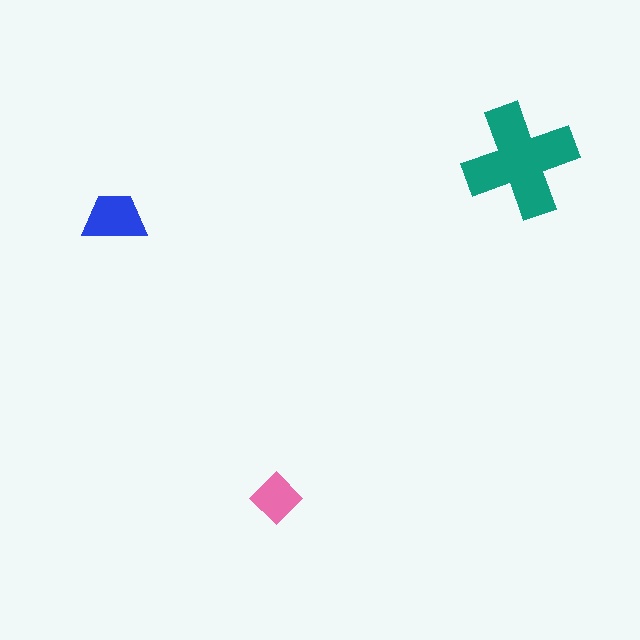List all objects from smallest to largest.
The pink diamond, the blue trapezoid, the teal cross.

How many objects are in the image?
There are 3 objects in the image.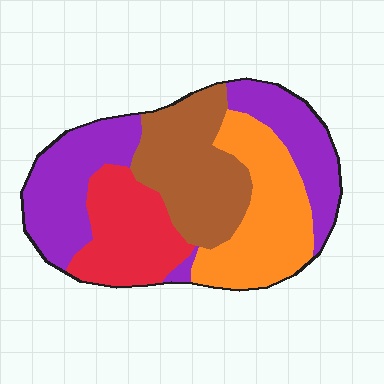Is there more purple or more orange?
Purple.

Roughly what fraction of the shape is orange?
Orange covers about 25% of the shape.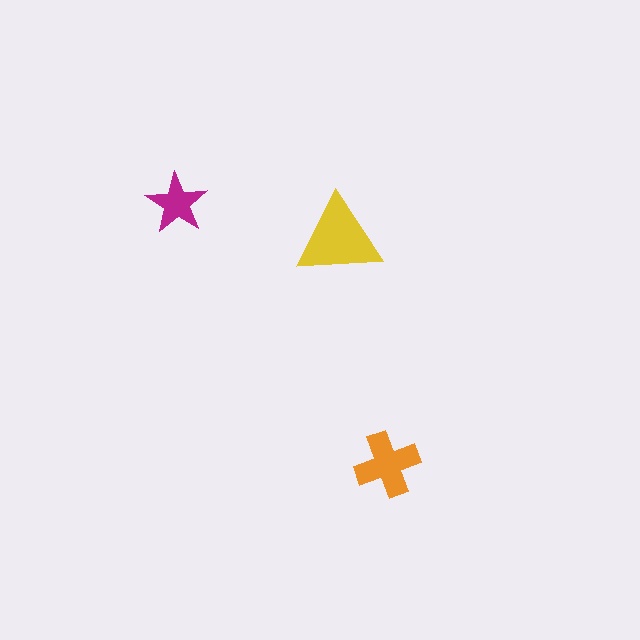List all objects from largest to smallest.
The yellow triangle, the orange cross, the magenta star.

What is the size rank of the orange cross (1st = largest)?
2nd.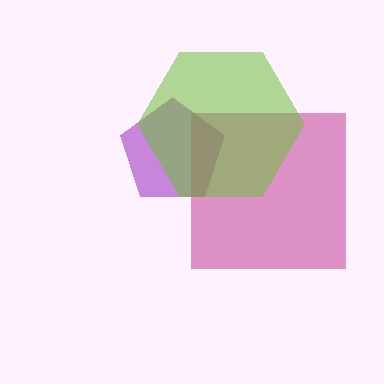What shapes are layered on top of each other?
The layered shapes are: a purple pentagon, a magenta square, a lime hexagon.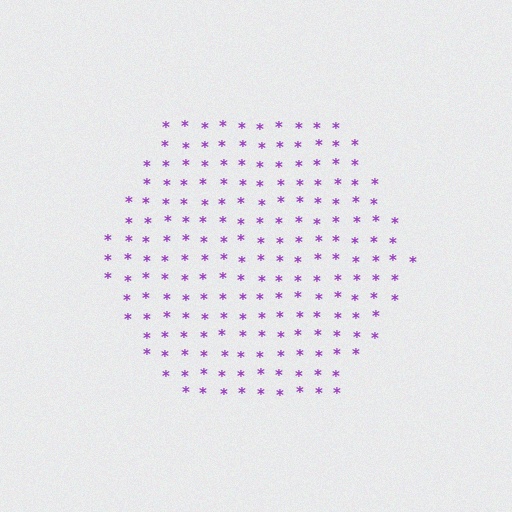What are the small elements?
The small elements are asterisks.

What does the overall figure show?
The overall figure shows a hexagon.